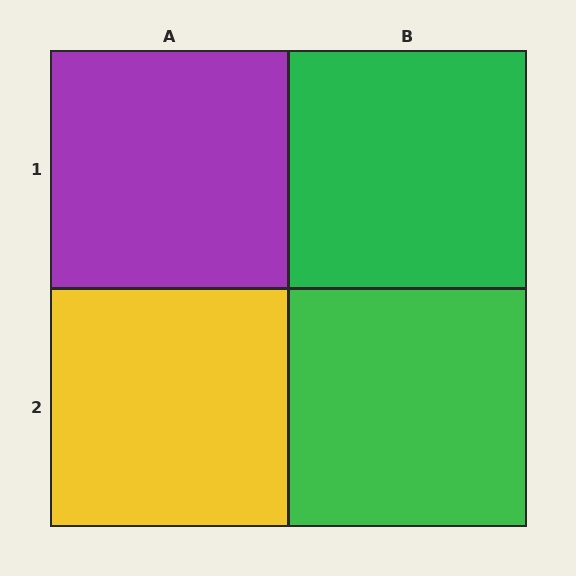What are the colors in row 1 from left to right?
Purple, green.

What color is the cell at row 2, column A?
Yellow.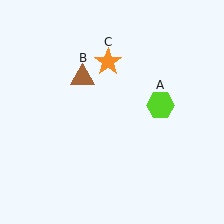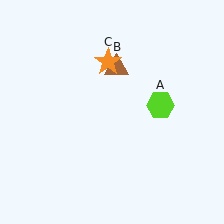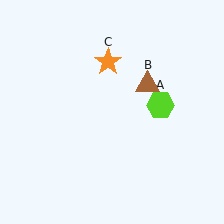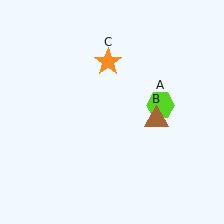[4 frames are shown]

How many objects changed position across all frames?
1 object changed position: brown triangle (object B).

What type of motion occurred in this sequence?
The brown triangle (object B) rotated clockwise around the center of the scene.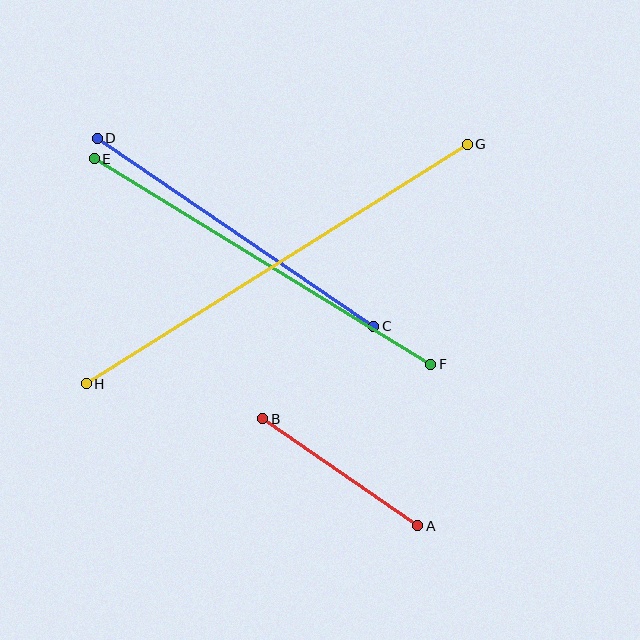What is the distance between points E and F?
The distance is approximately 394 pixels.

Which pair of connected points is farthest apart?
Points G and H are farthest apart.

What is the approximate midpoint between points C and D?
The midpoint is at approximately (236, 232) pixels.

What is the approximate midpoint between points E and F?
The midpoint is at approximately (262, 262) pixels.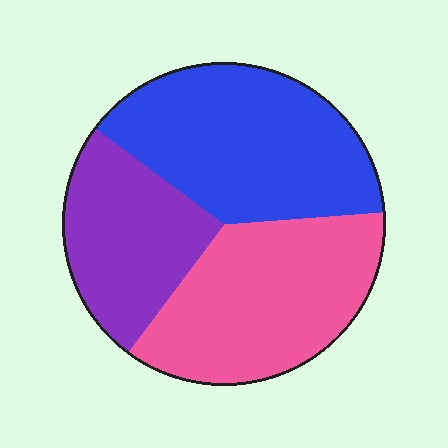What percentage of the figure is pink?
Pink takes up between a third and a half of the figure.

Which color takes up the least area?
Purple, at roughly 25%.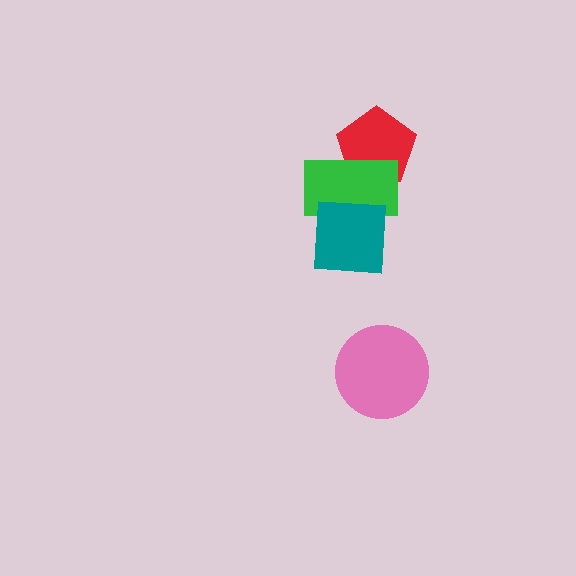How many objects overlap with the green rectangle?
2 objects overlap with the green rectangle.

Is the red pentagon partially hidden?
Yes, it is partially covered by another shape.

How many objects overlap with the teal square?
1 object overlaps with the teal square.